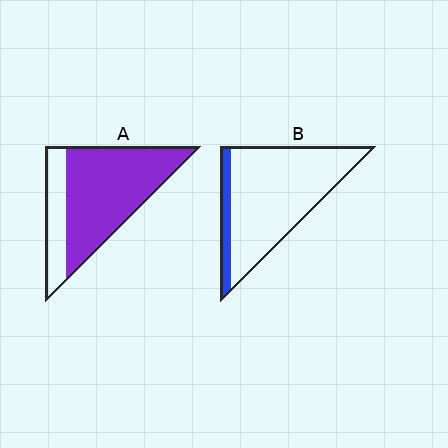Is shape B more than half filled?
No.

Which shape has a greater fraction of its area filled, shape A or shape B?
Shape A.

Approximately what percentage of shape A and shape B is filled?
A is approximately 75% and B is approximately 15%.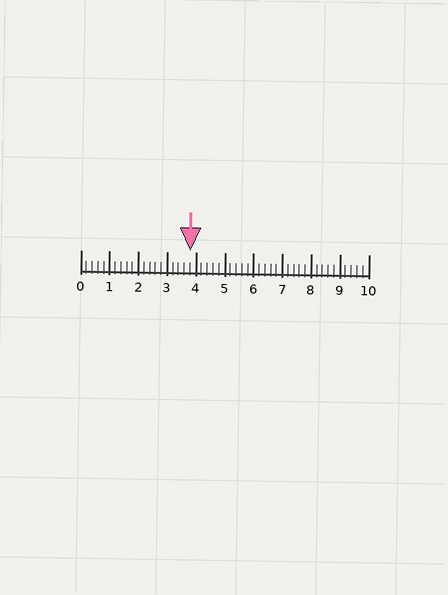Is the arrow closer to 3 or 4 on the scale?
The arrow is closer to 4.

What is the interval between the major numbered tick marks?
The major tick marks are spaced 1 units apart.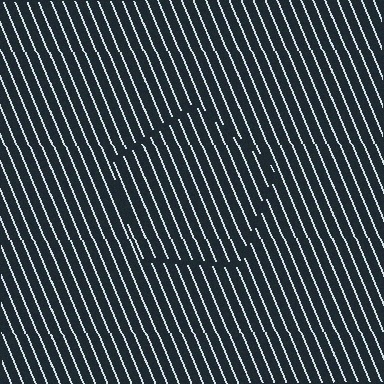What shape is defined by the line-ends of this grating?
An illusory pentagon. The interior of the shape contains the same grating, shifted by half a period — the contour is defined by the phase discontinuity where line-ends from the inner and outer gratings abut.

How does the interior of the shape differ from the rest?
The interior of the shape contains the same grating, shifted by half a period — the contour is defined by the phase discontinuity where line-ends from the inner and outer gratings abut.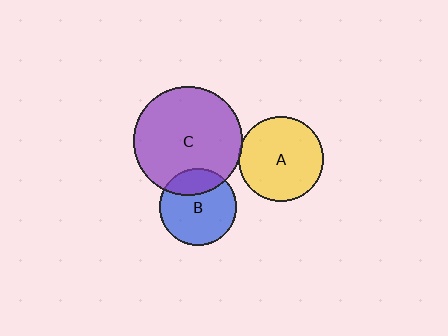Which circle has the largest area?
Circle C (purple).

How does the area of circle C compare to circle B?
Approximately 2.0 times.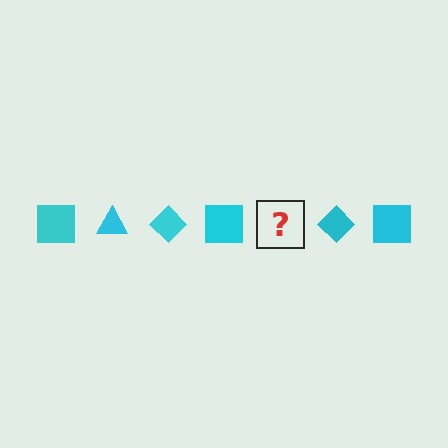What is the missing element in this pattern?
The missing element is a cyan triangle.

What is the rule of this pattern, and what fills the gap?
The rule is that the pattern cycles through square, triangle, diamond shapes in cyan. The gap should be filled with a cyan triangle.